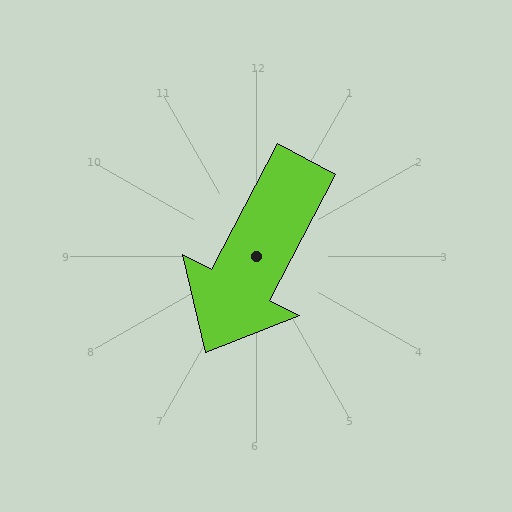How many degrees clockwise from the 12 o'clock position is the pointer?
Approximately 208 degrees.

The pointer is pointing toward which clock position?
Roughly 7 o'clock.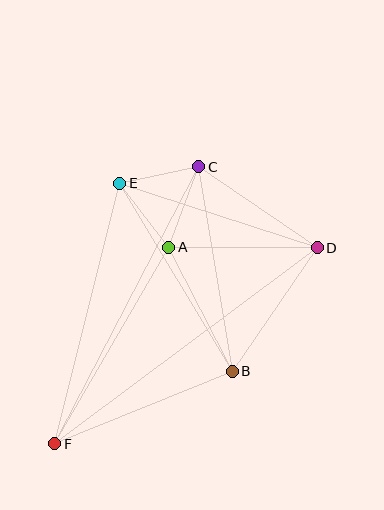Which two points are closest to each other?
Points A and E are closest to each other.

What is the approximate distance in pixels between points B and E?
The distance between B and E is approximately 219 pixels.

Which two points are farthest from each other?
Points D and F are farthest from each other.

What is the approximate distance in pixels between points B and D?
The distance between B and D is approximately 150 pixels.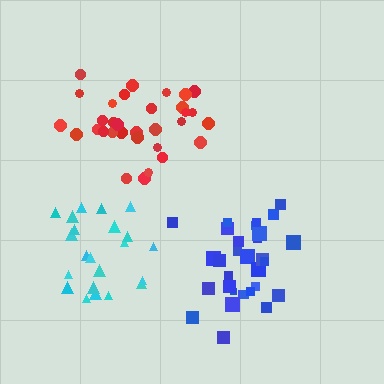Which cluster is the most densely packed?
Blue.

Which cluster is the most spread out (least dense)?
Cyan.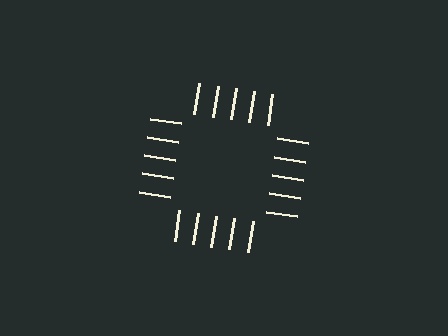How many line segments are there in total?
20 — 5 along each of the 4 edges.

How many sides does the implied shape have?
4 sides — the line-ends trace a square.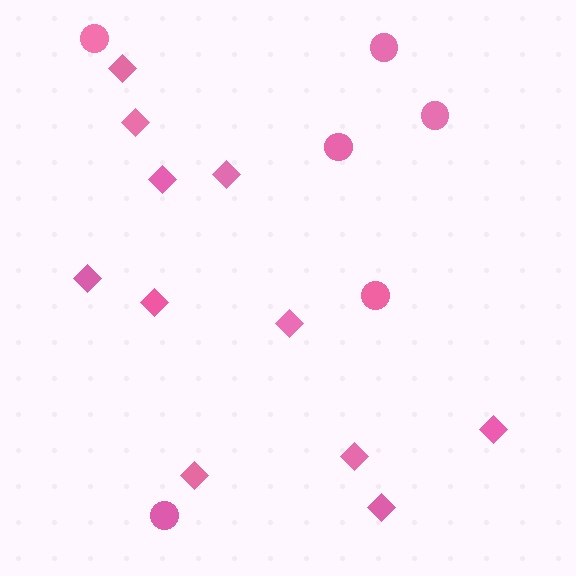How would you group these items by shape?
There are 2 groups: one group of circles (6) and one group of diamonds (11).